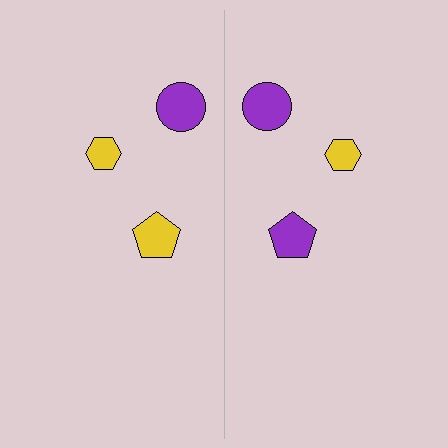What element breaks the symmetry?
The purple pentagon on the right side breaks the symmetry — its mirror counterpart is yellow.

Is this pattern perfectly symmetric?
No, the pattern is not perfectly symmetric. The purple pentagon on the right side breaks the symmetry — its mirror counterpart is yellow.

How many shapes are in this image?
There are 6 shapes in this image.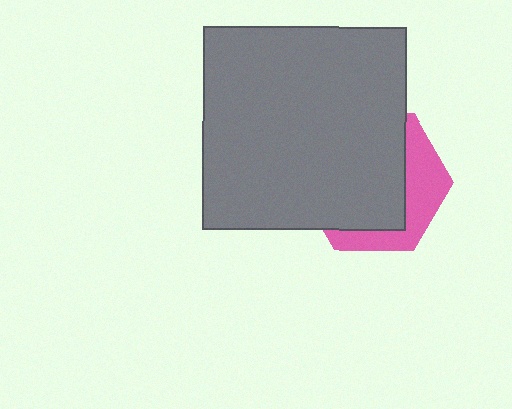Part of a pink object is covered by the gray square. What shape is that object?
It is a hexagon.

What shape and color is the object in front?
The object in front is a gray square.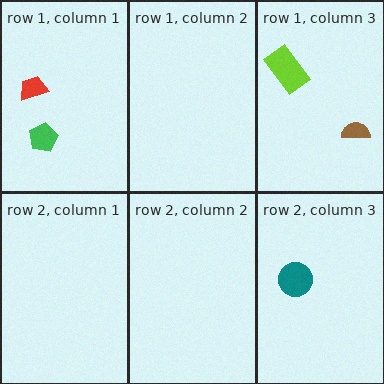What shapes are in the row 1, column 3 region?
The lime rectangle, the brown semicircle.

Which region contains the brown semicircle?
The row 1, column 3 region.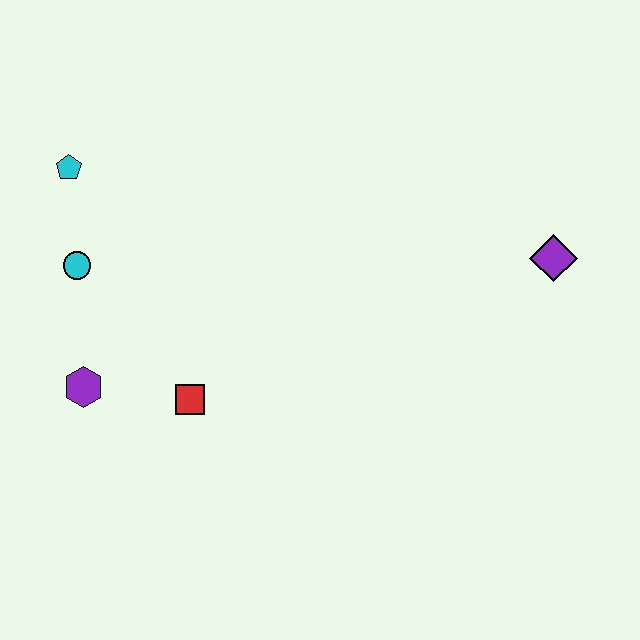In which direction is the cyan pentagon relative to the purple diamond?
The cyan pentagon is to the left of the purple diamond.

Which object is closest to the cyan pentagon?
The cyan circle is closest to the cyan pentagon.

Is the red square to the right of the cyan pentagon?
Yes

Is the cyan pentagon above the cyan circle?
Yes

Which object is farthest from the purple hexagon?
The purple diamond is farthest from the purple hexagon.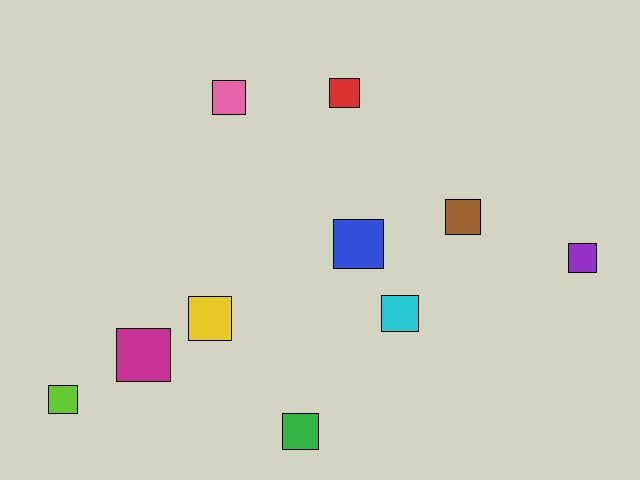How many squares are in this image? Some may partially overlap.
There are 10 squares.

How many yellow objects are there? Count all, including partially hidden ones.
There is 1 yellow object.